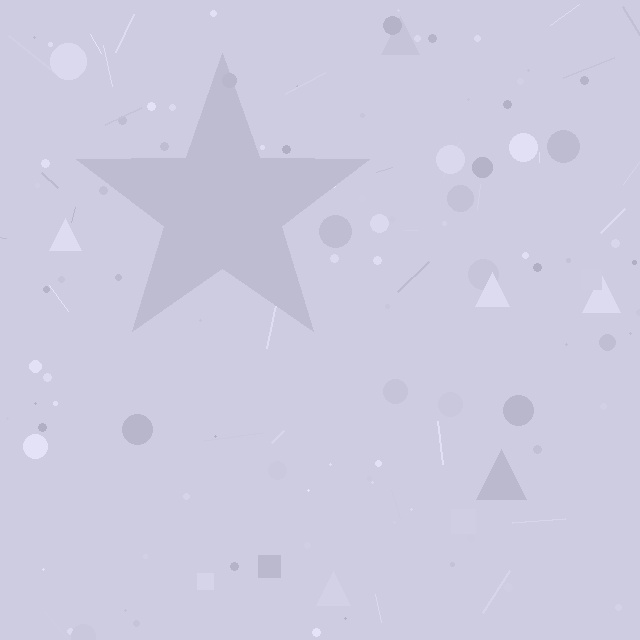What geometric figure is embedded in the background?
A star is embedded in the background.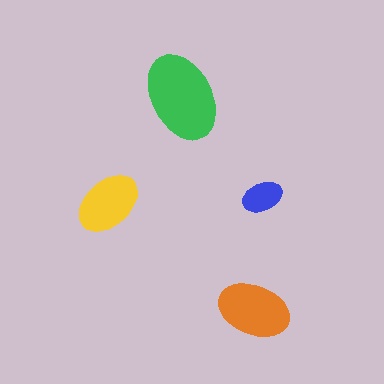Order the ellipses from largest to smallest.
the green one, the orange one, the yellow one, the blue one.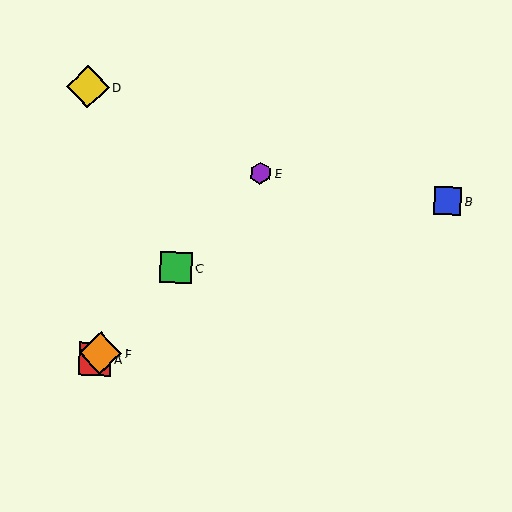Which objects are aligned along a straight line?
Objects A, C, E, F are aligned along a straight line.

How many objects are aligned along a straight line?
4 objects (A, C, E, F) are aligned along a straight line.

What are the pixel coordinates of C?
Object C is at (176, 268).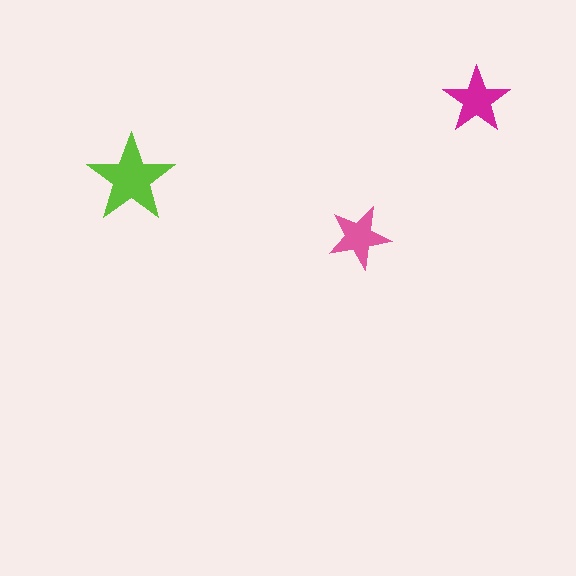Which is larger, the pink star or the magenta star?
The magenta one.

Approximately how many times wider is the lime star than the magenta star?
About 1.5 times wider.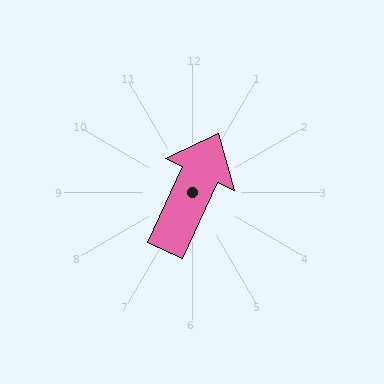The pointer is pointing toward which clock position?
Roughly 1 o'clock.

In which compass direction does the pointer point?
Northeast.